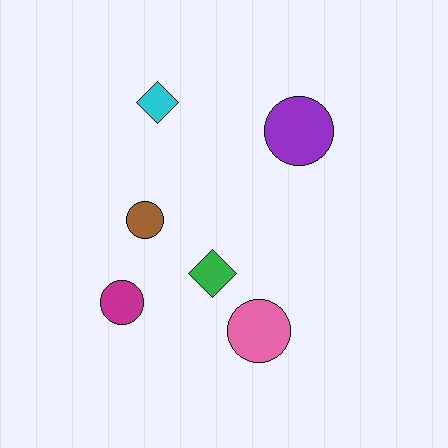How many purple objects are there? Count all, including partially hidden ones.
There is 1 purple object.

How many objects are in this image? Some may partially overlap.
There are 6 objects.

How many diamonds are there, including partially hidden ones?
There are 2 diamonds.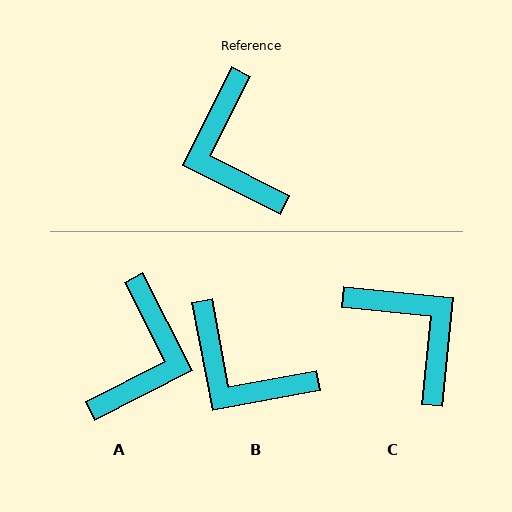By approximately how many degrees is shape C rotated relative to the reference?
Approximately 159 degrees clockwise.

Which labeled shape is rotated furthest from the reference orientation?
C, about 159 degrees away.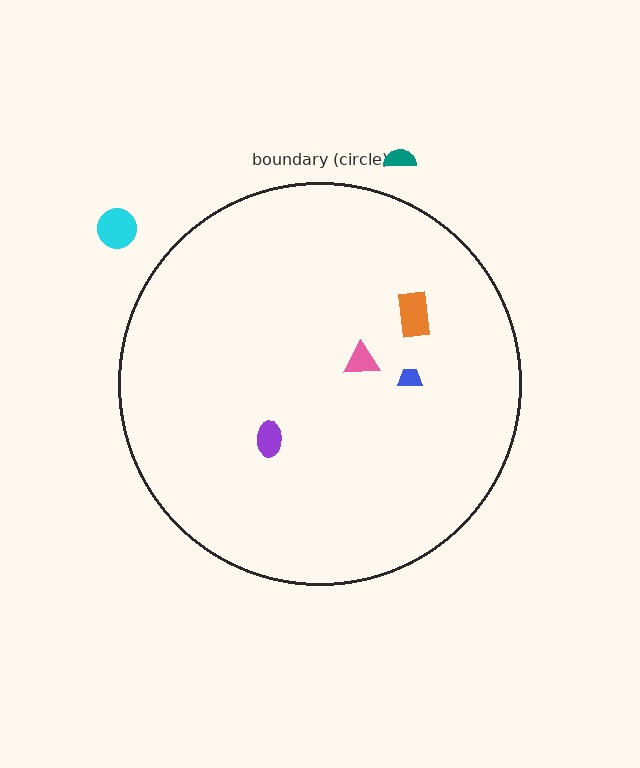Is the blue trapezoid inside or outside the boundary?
Inside.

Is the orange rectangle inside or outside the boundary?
Inside.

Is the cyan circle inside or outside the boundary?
Outside.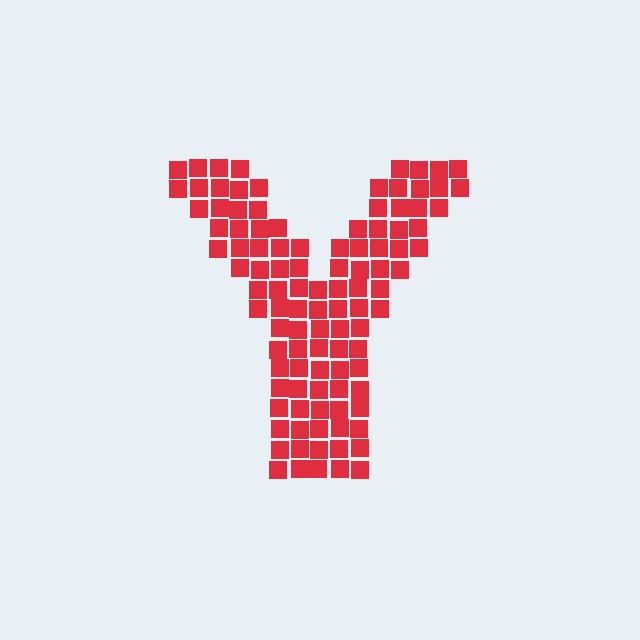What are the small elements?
The small elements are squares.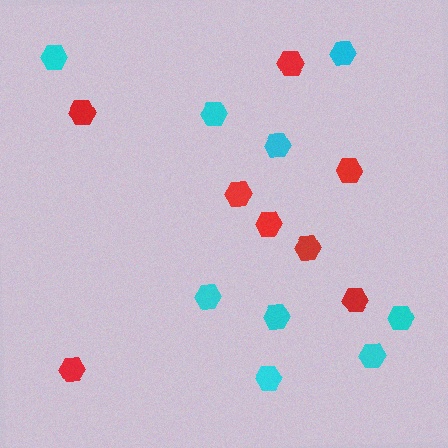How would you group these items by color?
There are 2 groups: one group of cyan hexagons (9) and one group of red hexagons (8).